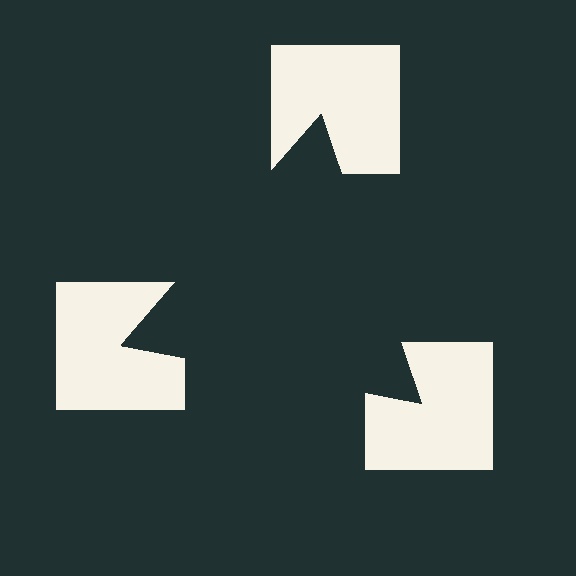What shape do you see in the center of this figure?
An illusory triangle — its edges are inferred from the aligned wedge cuts in the notched squares, not physically drawn.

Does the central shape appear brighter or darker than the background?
It typically appears slightly darker than the background, even though no actual brightness change is drawn.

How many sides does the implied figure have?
3 sides.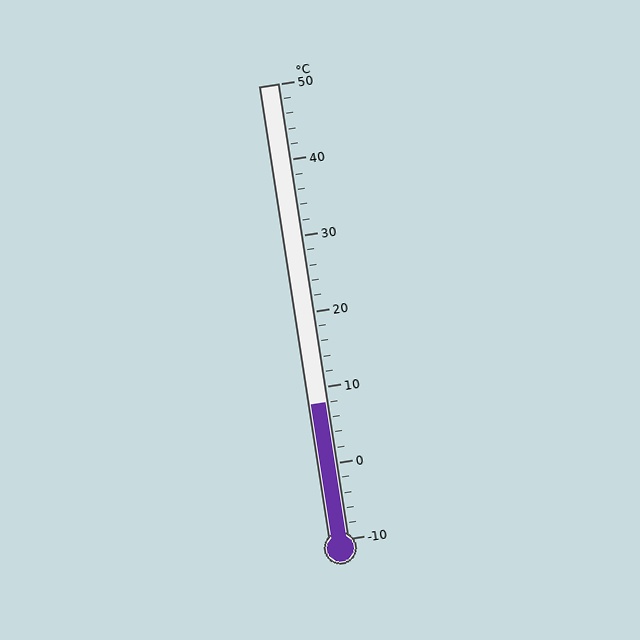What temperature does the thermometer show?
The thermometer shows approximately 8°C.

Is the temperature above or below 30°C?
The temperature is below 30°C.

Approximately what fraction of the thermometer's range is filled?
The thermometer is filled to approximately 30% of its range.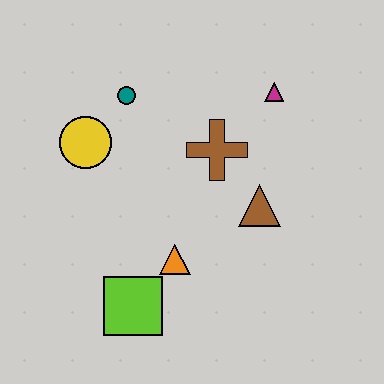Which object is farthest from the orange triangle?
The magenta triangle is farthest from the orange triangle.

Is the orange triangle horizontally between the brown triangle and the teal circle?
Yes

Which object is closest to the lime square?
The orange triangle is closest to the lime square.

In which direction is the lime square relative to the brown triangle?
The lime square is to the left of the brown triangle.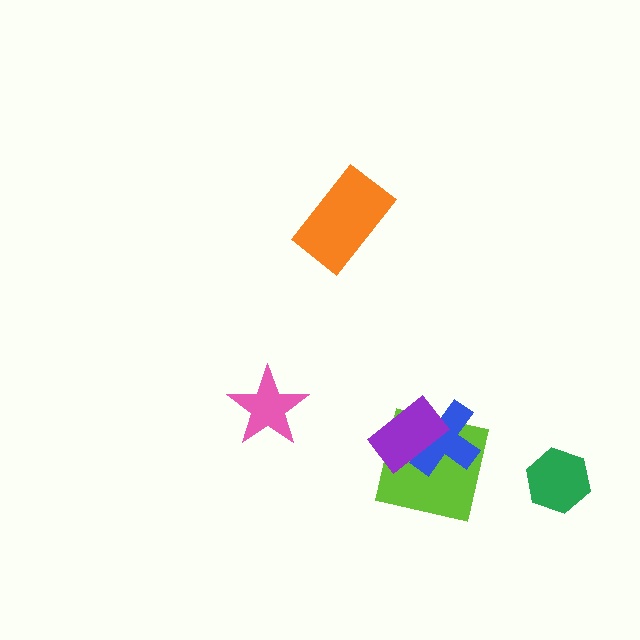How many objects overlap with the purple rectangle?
2 objects overlap with the purple rectangle.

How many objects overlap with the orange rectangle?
0 objects overlap with the orange rectangle.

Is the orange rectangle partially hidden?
No, no other shape covers it.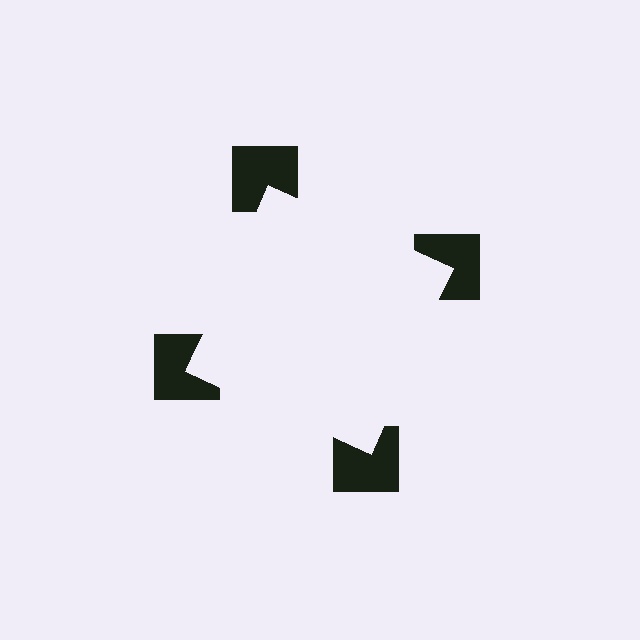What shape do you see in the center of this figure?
An illusory square — its edges are inferred from the aligned wedge cuts in the notched squares, not physically drawn.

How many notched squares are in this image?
There are 4 — one at each vertex of the illusory square.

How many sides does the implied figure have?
4 sides.